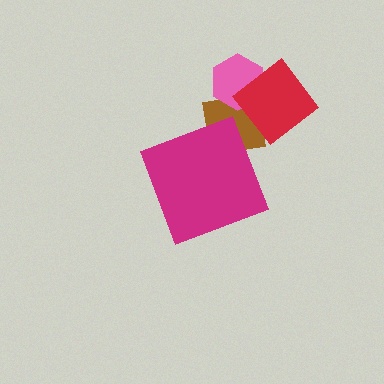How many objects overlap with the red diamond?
2 objects overlap with the red diamond.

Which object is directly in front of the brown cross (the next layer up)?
The pink hexagon is directly in front of the brown cross.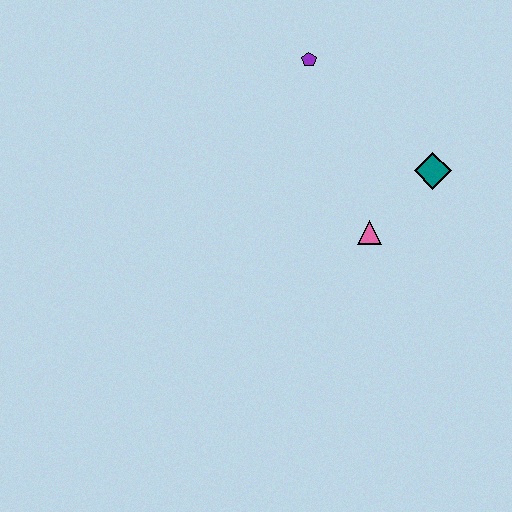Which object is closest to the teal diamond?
The pink triangle is closest to the teal diamond.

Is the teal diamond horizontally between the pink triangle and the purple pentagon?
No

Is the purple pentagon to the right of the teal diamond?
No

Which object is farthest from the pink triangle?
The purple pentagon is farthest from the pink triangle.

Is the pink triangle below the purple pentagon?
Yes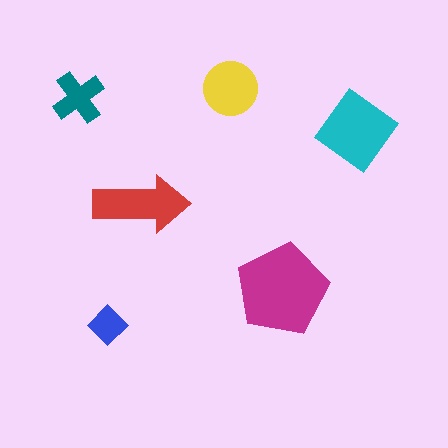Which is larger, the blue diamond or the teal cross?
The teal cross.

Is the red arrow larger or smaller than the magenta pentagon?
Smaller.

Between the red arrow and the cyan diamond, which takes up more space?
The cyan diamond.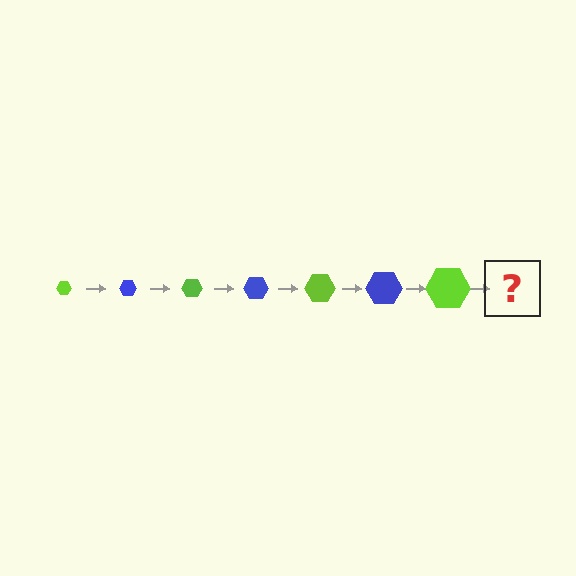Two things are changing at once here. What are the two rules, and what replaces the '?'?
The two rules are that the hexagon grows larger each step and the color cycles through lime and blue. The '?' should be a blue hexagon, larger than the previous one.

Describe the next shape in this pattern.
It should be a blue hexagon, larger than the previous one.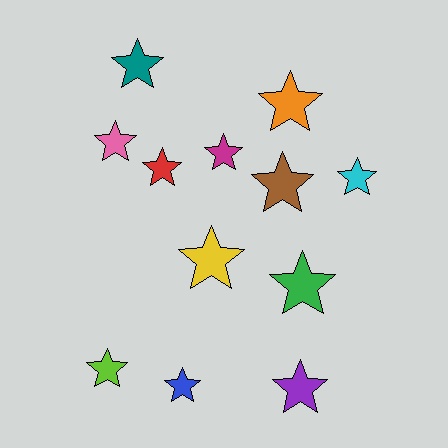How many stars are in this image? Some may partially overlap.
There are 12 stars.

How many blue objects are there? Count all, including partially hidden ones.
There is 1 blue object.